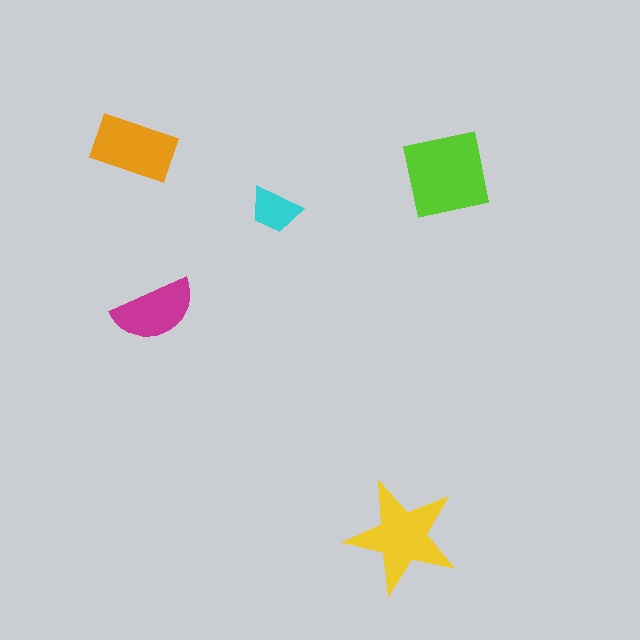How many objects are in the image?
There are 5 objects in the image.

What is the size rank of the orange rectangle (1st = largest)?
3rd.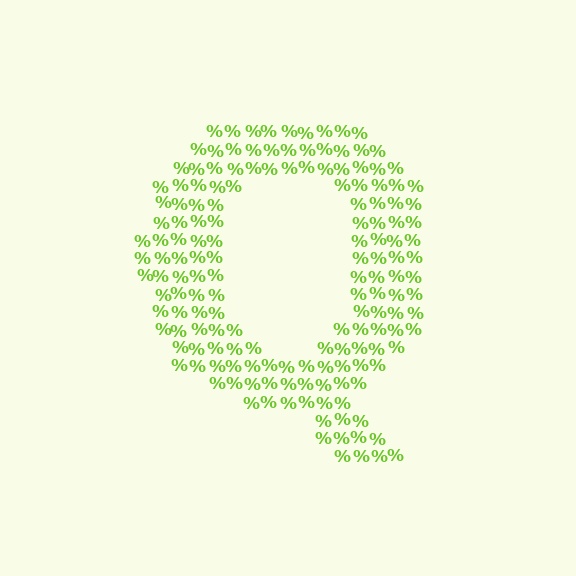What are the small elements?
The small elements are percent signs.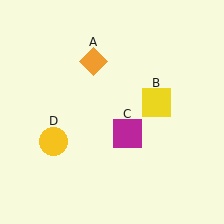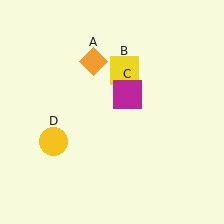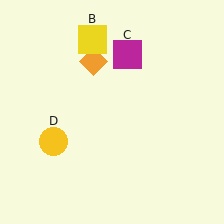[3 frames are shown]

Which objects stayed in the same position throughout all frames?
Orange diamond (object A) and yellow circle (object D) remained stationary.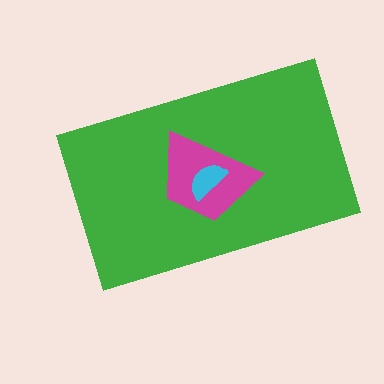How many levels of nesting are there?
3.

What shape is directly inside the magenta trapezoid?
The cyan semicircle.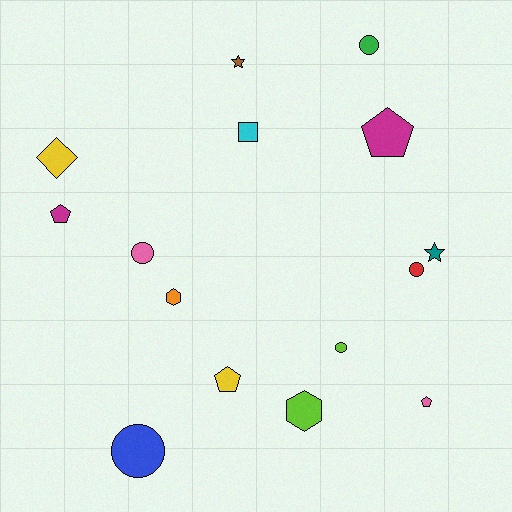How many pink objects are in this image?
There are 2 pink objects.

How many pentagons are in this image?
There are 4 pentagons.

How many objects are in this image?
There are 15 objects.